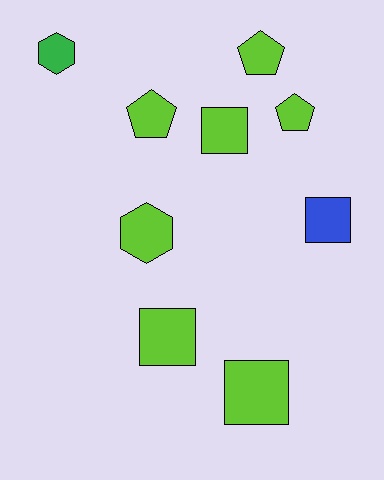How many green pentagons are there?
There are no green pentagons.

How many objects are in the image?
There are 9 objects.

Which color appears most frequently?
Lime, with 7 objects.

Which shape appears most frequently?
Square, with 4 objects.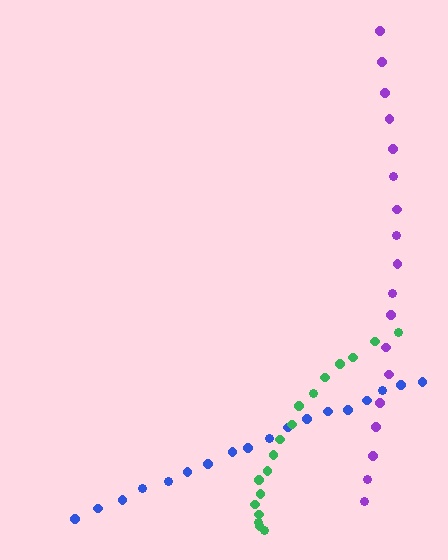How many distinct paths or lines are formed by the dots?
There are 3 distinct paths.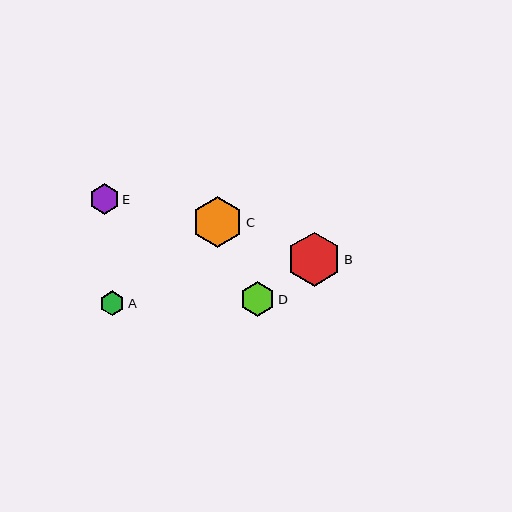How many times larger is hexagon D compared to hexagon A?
Hexagon D is approximately 1.4 times the size of hexagon A.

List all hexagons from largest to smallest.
From largest to smallest: B, C, D, E, A.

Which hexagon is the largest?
Hexagon B is the largest with a size of approximately 54 pixels.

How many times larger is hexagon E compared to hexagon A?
Hexagon E is approximately 1.2 times the size of hexagon A.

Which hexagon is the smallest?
Hexagon A is the smallest with a size of approximately 25 pixels.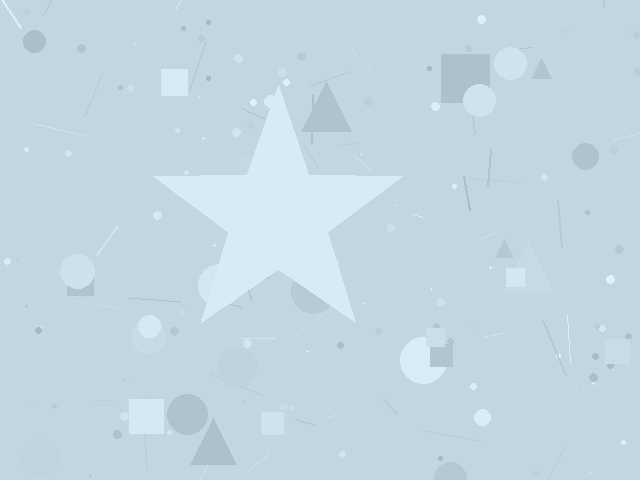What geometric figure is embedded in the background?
A star is embedded in the background.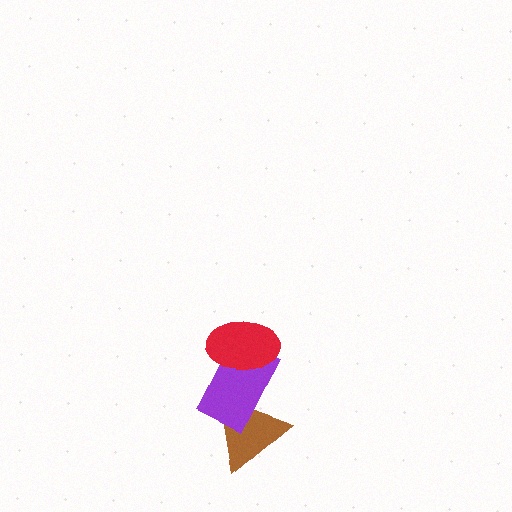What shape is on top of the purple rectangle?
The red ellipse is on top of the purple rectangle.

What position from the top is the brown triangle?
The brown triangle is 3rd from the top.